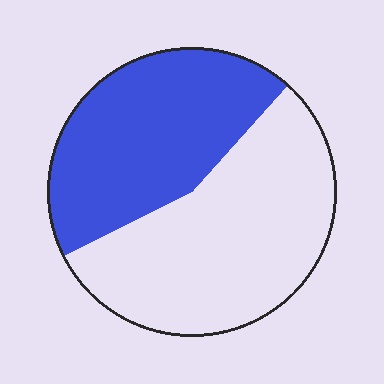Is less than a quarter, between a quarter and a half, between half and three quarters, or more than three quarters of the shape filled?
Between a quarter and a half.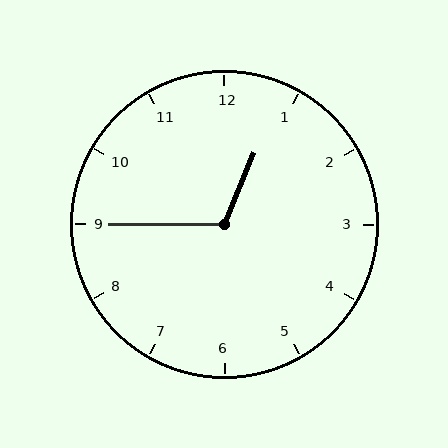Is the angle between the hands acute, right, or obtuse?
It is obtuse.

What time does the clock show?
12:45.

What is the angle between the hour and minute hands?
Approximately 112 degrees.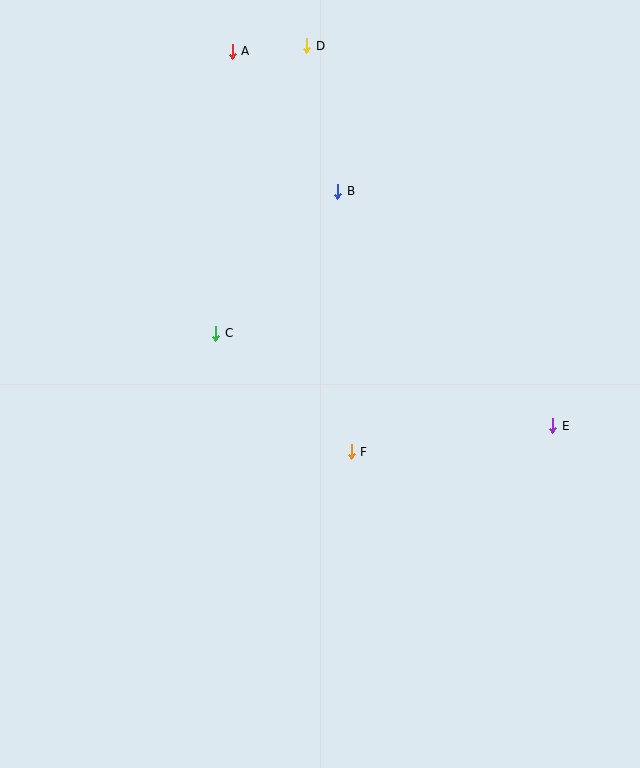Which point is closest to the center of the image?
Point F at (351, 452) is closest to the center.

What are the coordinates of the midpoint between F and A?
The midpoint between F and A is at (292, 252).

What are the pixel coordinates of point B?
Point B is at (338, 191).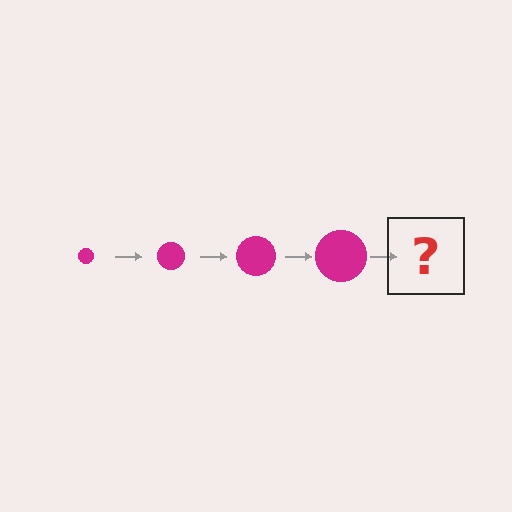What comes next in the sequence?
The next element should be a magenta circle, larger than the previous one.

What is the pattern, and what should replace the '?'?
The pattern is that the circle gets progressively larger each step. The '?' should be a magenta circle, larger than the previous one.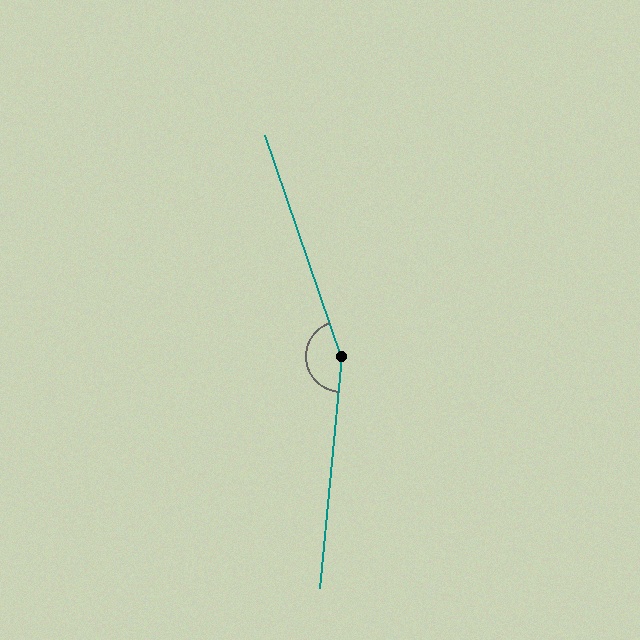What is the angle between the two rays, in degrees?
Approximately 155 degrees.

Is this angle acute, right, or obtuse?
It is obtuse.